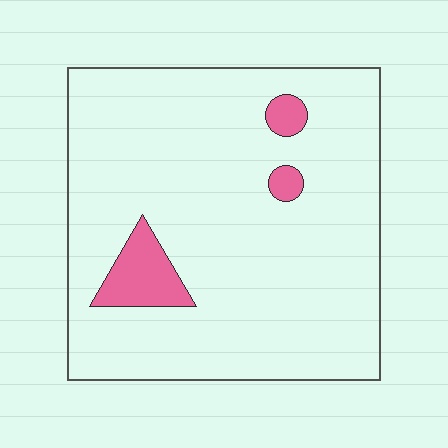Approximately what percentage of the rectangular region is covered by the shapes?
Approximately 10%.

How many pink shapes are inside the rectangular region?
3.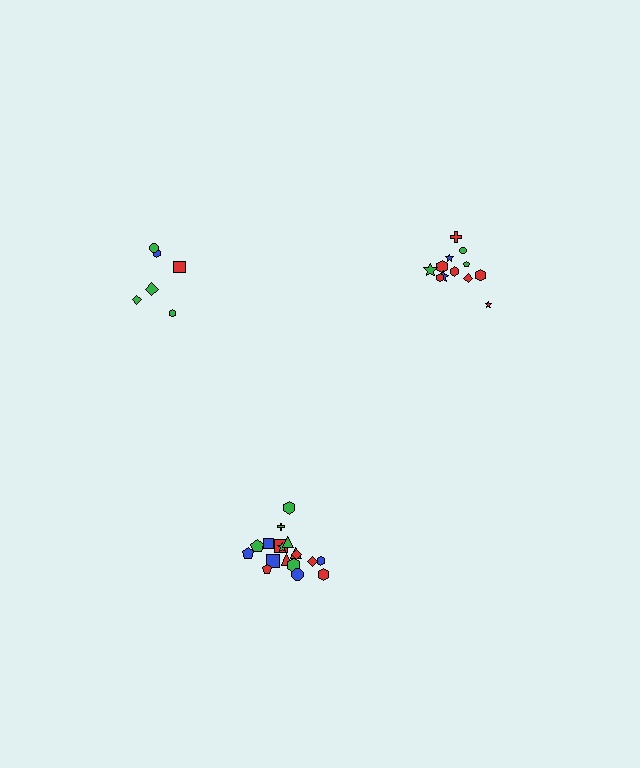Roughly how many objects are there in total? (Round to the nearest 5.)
Roughly 35 objects in total.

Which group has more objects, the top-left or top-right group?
The top-right group.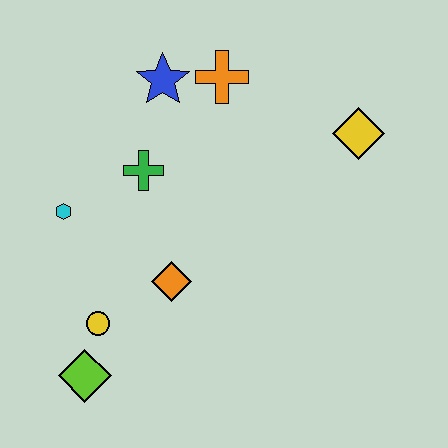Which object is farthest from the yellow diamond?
The lime diamond is farthest from the yellow diamond.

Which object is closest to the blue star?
The orange cross is closest to the blue star.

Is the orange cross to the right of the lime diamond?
Yes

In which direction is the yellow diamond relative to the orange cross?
The yellow diamond is to the right of the orange cross.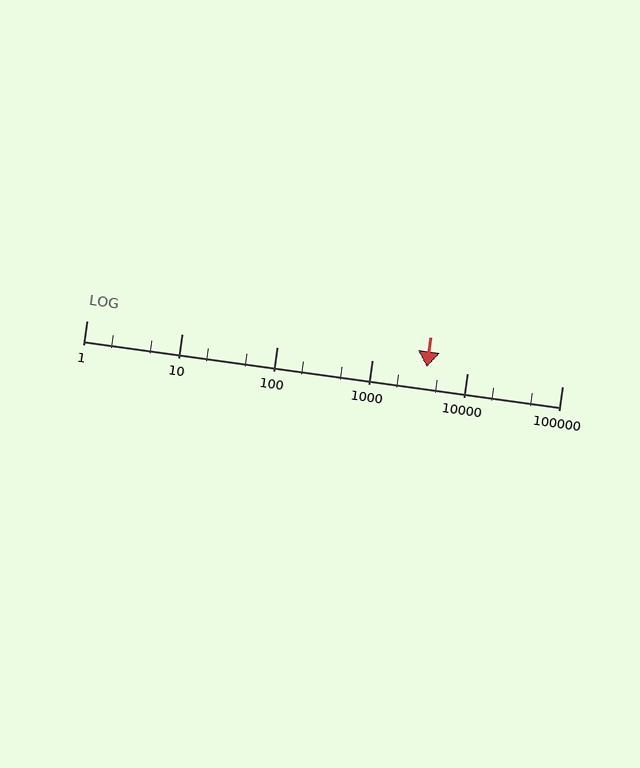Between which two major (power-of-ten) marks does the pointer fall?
The pointer is between 1000 and 10000.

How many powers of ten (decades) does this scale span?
The scale spans 5 decades, from 1 to 100000.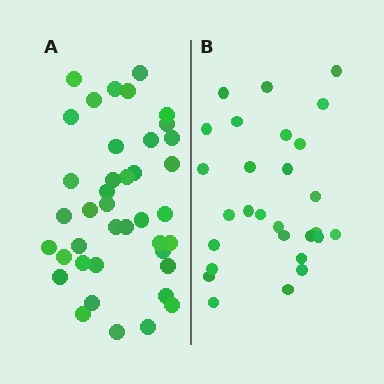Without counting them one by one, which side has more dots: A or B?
Region A (the left region) has more dots.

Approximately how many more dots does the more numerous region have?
Region A has roughly 12 or so more dots than region B.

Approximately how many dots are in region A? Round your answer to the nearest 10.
About 40 dots.